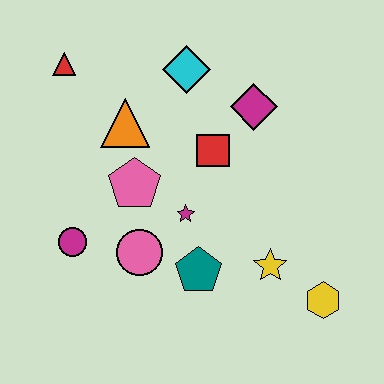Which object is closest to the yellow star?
The yellow hexagon is closest to the yellow star.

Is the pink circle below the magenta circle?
Yes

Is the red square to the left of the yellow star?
Yes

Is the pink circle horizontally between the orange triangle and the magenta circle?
No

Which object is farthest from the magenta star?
The red triangle is farthest from the magenta star.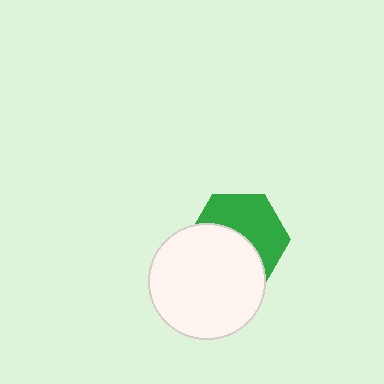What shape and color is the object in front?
The object in front is a white circle.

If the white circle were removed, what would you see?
You would see the complete green hexagon.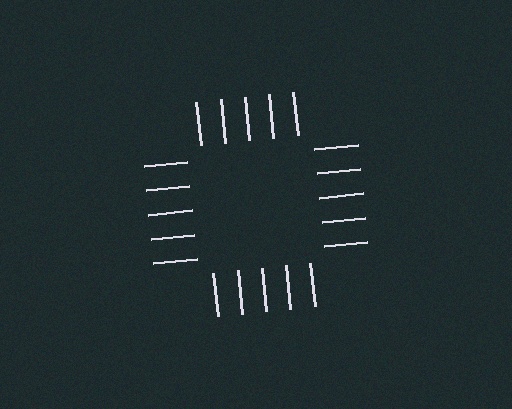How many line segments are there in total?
20 — 5 along each of the 4 edges.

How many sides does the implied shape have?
4 sides — the line-ends trace a square.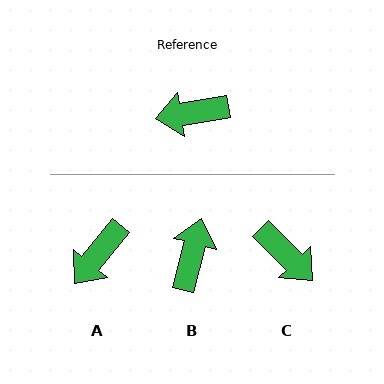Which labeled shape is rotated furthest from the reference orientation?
C, about 125 degrees away.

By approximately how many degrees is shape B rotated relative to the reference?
Approximately 114 degrees clockwise.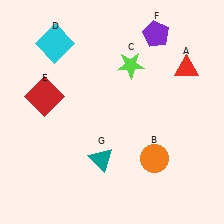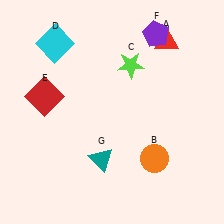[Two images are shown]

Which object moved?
The red triangle (A) moved up.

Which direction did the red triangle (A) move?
The red triangle (A) moved up.